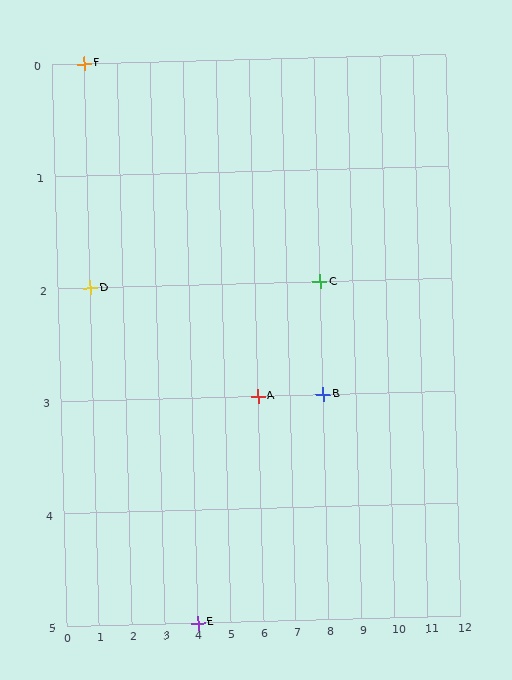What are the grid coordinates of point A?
Point A is at grid coordinates (6, 3).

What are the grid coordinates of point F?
Point F is at grid coordinates (1, 0).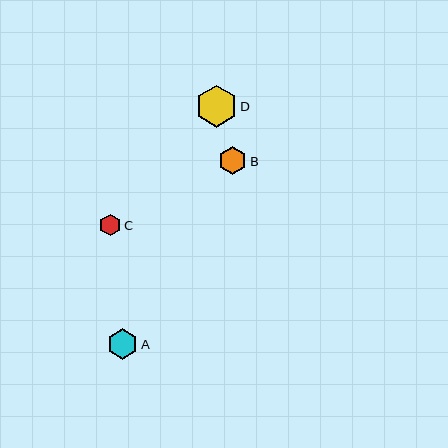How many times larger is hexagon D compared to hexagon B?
Hexagon D is approximately 1.5 times the size of hexagon B.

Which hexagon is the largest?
Hexagon D is the largest with a size of approximately 42 pixels.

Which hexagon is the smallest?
Hexagon C is the smallest with a size of approximately 21 pixels.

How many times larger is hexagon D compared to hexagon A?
Hexagon D is approximately 1.4 times the size of hexagon A.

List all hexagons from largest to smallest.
From largest to smallest: D, A, B, C.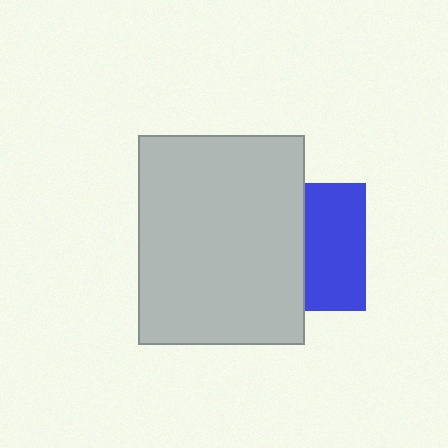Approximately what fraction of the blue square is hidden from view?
Roughly 53% of the blue square is hidden behind the light gray rectangle.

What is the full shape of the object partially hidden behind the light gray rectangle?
The partially hidden object is a blue square.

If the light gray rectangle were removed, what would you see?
You would see the complete blue square.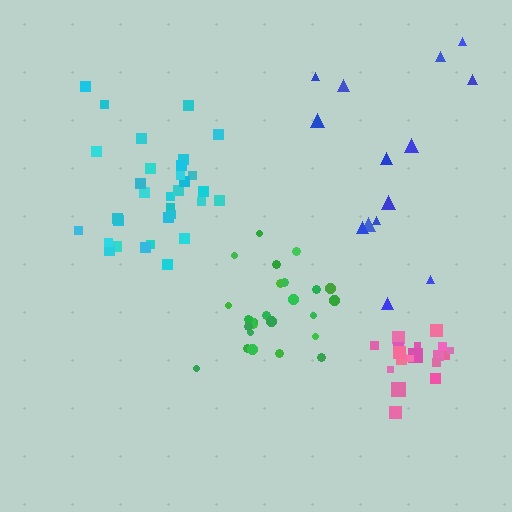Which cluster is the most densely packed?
Pink.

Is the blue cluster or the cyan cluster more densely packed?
Cyan.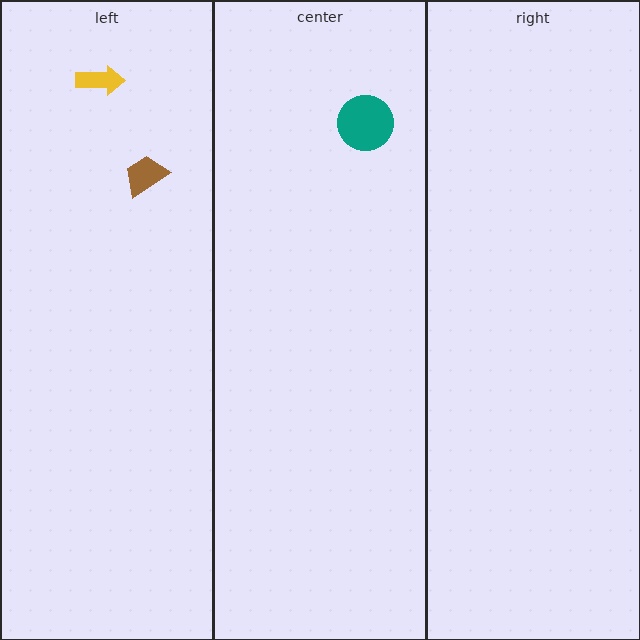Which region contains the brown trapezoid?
The left region.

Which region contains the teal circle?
The center region.